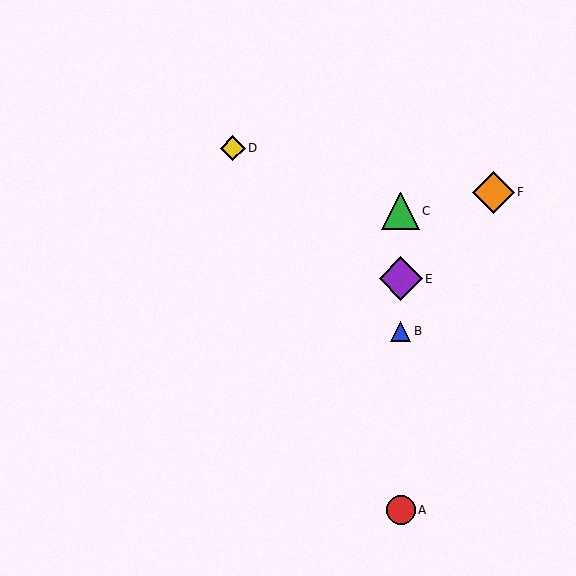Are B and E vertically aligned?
Yes, both are at x≈401.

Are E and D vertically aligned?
No, E is at x≈401 and D is at x≈233.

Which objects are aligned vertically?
Objects A, B, C, E are aligned vertically.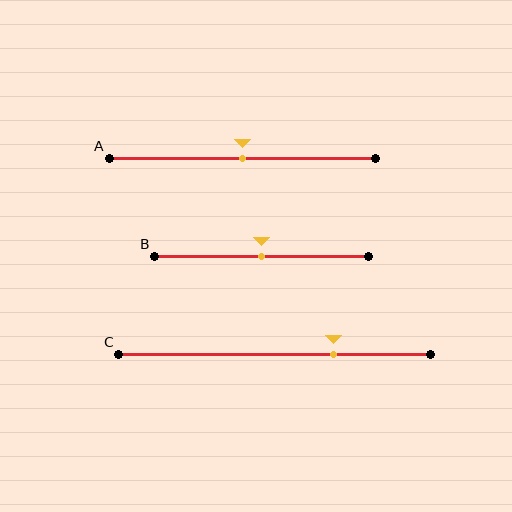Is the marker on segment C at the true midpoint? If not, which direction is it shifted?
No, the marker on segment C is shifted to the right by about 19% of the segment length.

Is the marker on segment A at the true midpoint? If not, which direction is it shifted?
Yes, the marker on segment A is at the true midpoint.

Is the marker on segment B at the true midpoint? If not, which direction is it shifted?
Yes, the marker on segment B is at the true midpoint.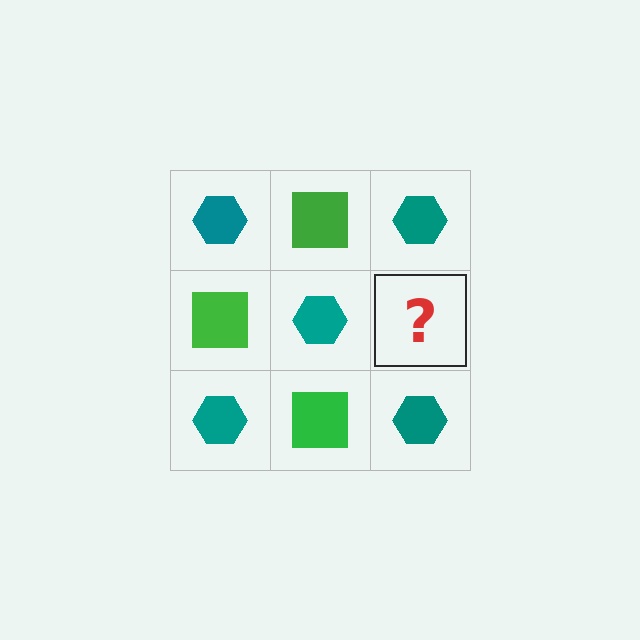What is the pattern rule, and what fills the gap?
The rule is that it alternates teal hexagon and green square in a checkerboard pattern. The gap should be filled with a green square.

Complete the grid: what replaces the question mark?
The question mark should be replaced with a green square.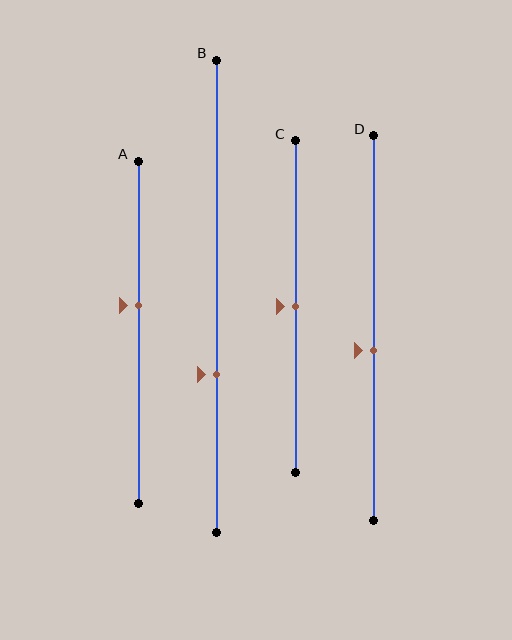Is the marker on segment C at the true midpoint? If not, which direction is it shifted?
Yes, the marker on segment C is at the true midpoint.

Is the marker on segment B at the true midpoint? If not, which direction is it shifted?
No, the marker on segment B is shifted downward by about 17% of the segment length.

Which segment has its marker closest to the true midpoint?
Segment C has its marker closest to the true midpoint.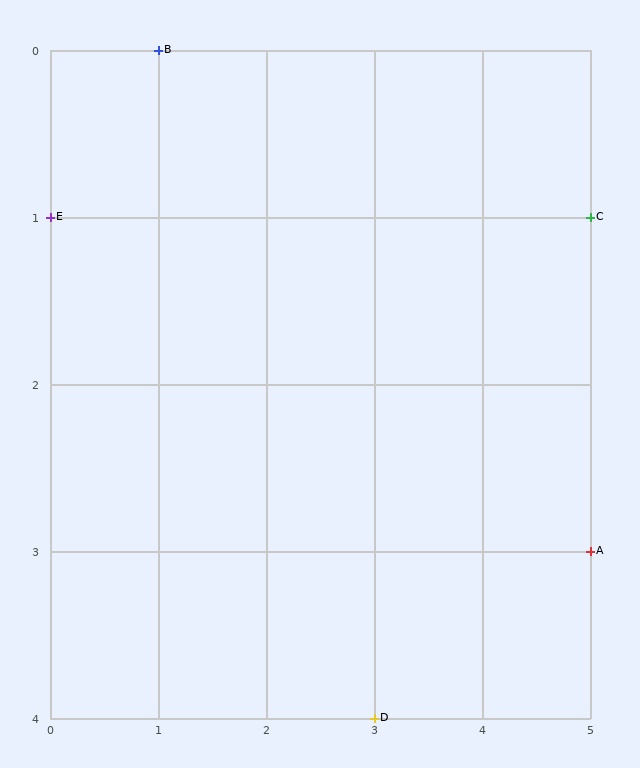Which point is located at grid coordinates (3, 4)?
Point D is at (3, 4).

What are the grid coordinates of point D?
Point D is at grid coordinates (3, 4).